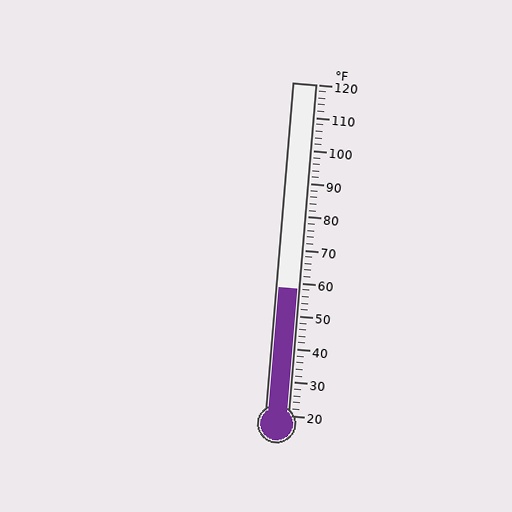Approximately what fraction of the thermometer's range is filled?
The thermometer is filled to approximately 40% of its range.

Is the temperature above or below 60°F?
The temperature is below 60°F.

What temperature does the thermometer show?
The thermometer shows approximately 58°F.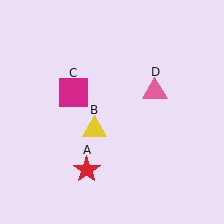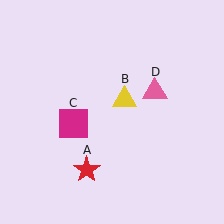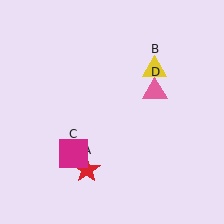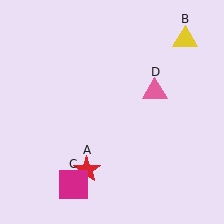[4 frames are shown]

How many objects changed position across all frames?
2 objects changed position: yellow triangle (object B), magenta square (object C).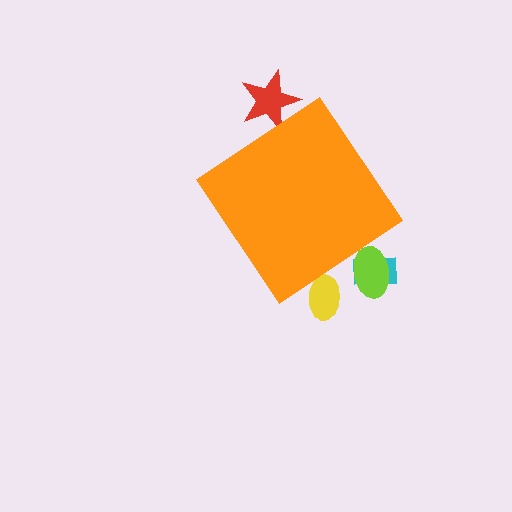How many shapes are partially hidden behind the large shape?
4 shapes are partially hidden.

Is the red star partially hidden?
Yes, the red star is partially hidden behind the orange diamond.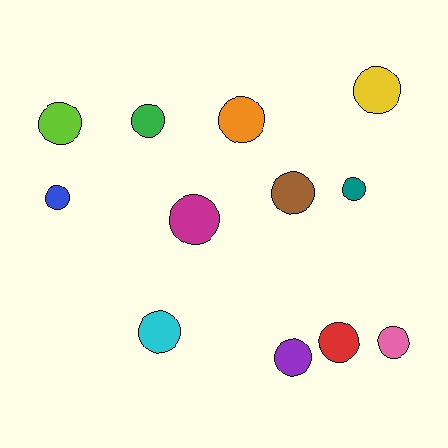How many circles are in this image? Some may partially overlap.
There are 12 circles.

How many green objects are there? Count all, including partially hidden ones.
There is 1 green object.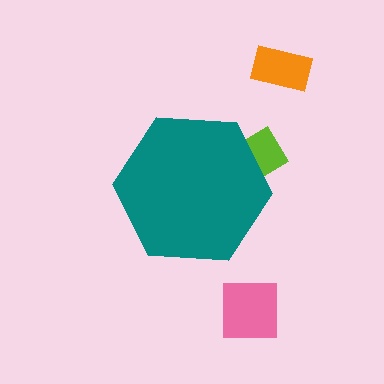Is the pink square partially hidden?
No, the pink square is fully visible.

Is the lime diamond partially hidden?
Yes, the lime diamond is partially hidden behind the teal hexagon.